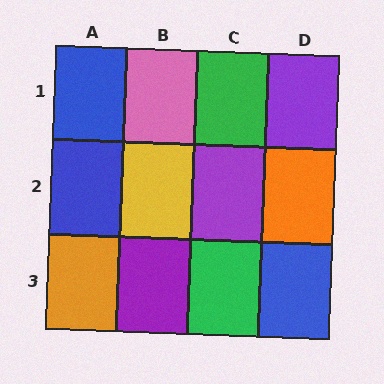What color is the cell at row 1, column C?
Green.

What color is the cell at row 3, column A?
Orange.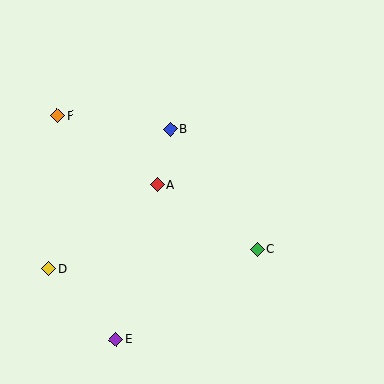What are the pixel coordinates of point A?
Point A is at (157, 185).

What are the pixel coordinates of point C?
Point C is at (257, 249).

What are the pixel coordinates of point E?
Point E is at (116, 339).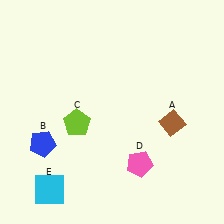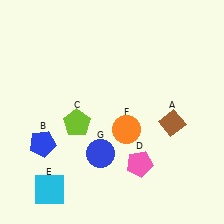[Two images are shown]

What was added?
An orange circle (F), a blue circle (G) were added in Image 2.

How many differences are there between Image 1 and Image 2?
There are 2 differences between the two images.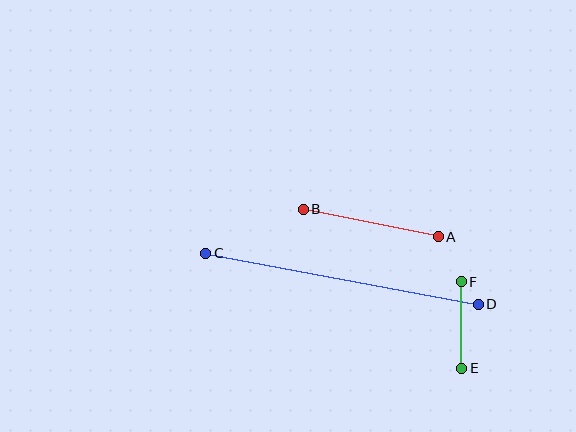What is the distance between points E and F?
The distance is approximately 86 pixels.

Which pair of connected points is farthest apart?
Points C and D are farthest apart.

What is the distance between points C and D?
The distance is approximately 278 pixels.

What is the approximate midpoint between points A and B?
The midpoint is at approximately (371, 223) pixels.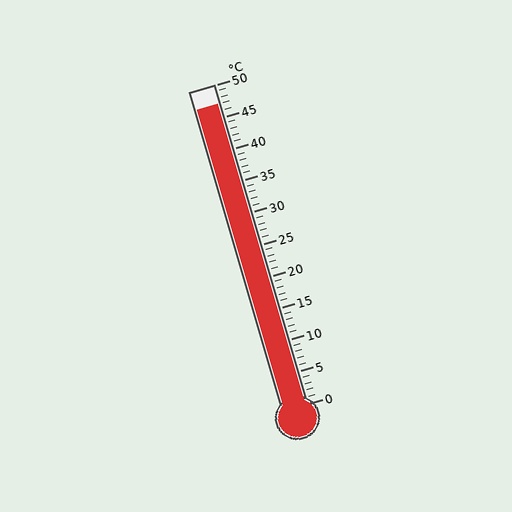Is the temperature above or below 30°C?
The temperature is above 30°C.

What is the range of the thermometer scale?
The thermometer scale ranges from 0°C to 50°C.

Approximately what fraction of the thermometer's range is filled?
The thermometer is filled to approximately 95% of its range.